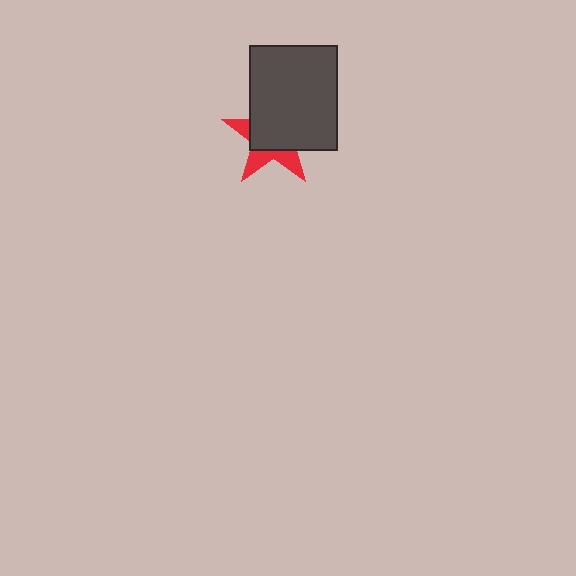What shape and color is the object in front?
The object in front is a dark gray rectangle.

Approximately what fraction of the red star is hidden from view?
Roughly 65% of the red star is hidden behind the dark gray rectangle.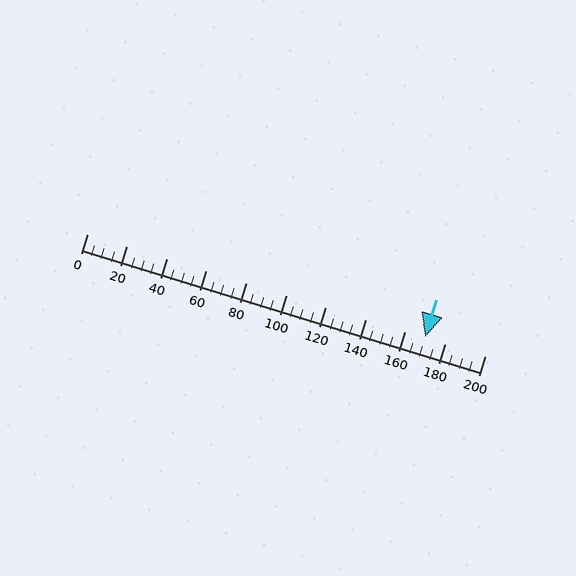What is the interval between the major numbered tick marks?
The major tick marks are spaced 20 units apart.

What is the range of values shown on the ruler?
The ruler shows values from 0 to 200.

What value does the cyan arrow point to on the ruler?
The cyan arrow points to approximately 170.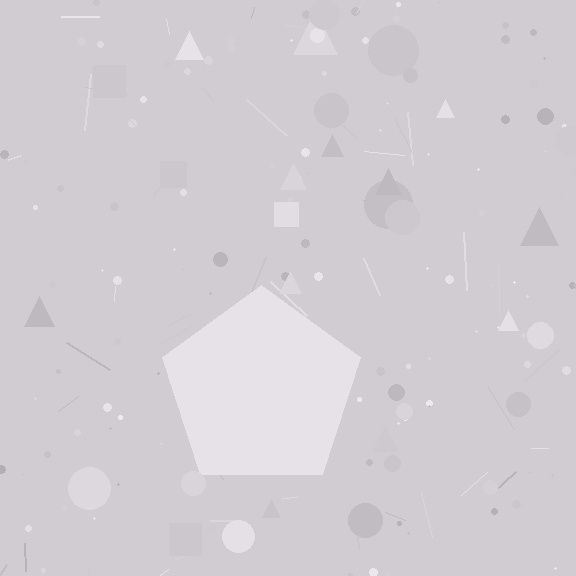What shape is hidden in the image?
A pentagon is hidden in the image.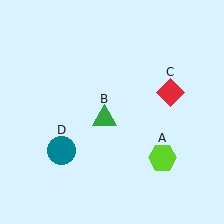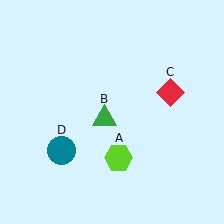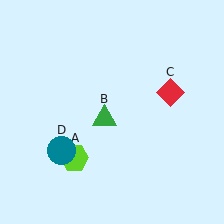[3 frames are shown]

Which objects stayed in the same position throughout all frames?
Green triangle (object B) and red diamond (object C) and teal circle (object D) remained stationary.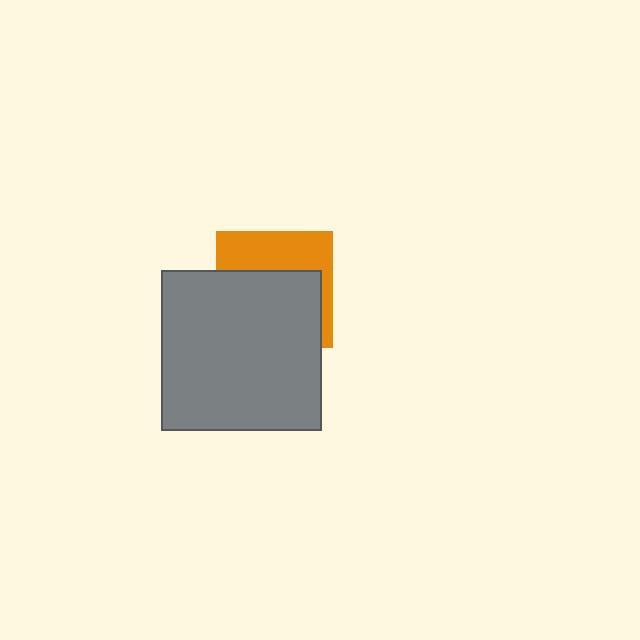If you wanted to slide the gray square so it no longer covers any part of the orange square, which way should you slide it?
Slide it down — that is the most direct way to separate the two shapes.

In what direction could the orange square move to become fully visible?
The orange square could move up. That would shift it out from behind the gray square entirely.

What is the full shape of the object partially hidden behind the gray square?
The partially hidden object is an orange square.